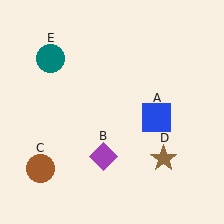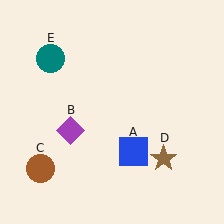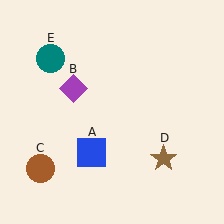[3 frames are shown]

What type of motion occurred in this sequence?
The blue square (object A), purple diamond (object B) rotated clockwise around the center of the scene.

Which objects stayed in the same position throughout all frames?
Brown circle (object C) and brown star (object D) and teal circle (object E) remained stationary.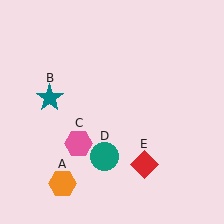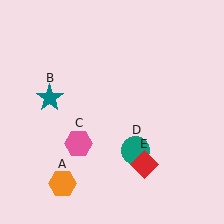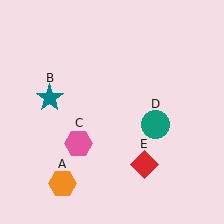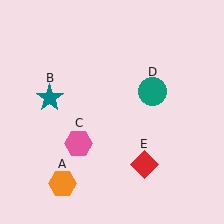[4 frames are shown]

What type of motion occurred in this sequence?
The teal circle (object D) rotated counterclockwise around the center of the scene.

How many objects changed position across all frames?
1 object changed position: teal circle (object D).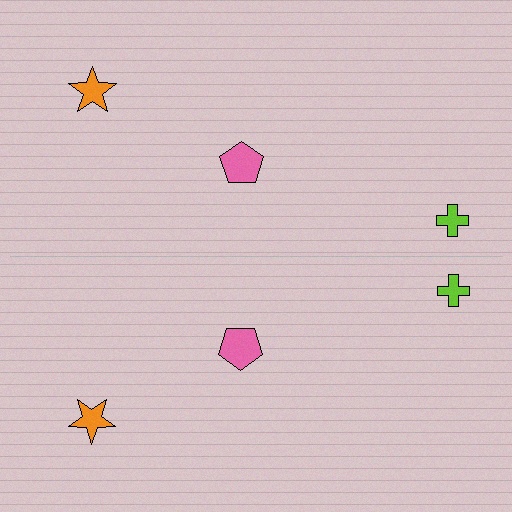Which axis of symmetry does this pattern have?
The pattern has a horizontal axis of symmetry running through the center of the image.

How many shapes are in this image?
There are 6 shapes in this image.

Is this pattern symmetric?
Yes, this pattern has bilateral (reflection) symmetry.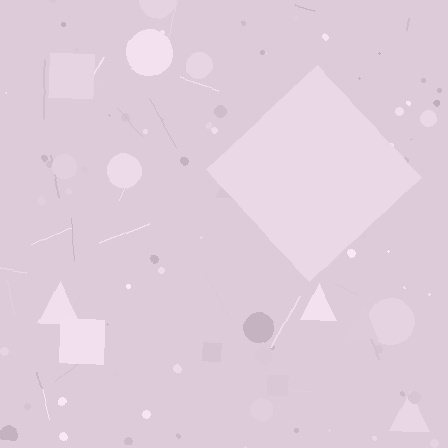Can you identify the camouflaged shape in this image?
The camouflaged shape is a diamond.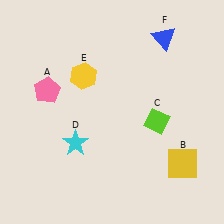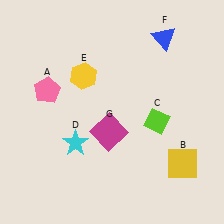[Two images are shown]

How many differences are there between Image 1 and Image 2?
There is 1 difference between the two images.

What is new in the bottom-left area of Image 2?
A magenta square (G) was added in the bottom-left area of Image 2.